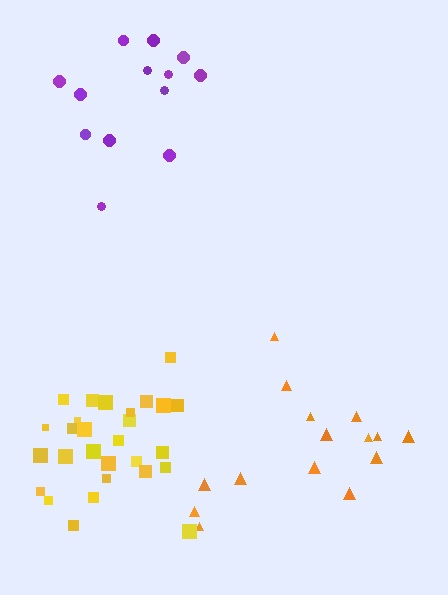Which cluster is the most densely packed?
Yellow.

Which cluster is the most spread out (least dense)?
Purple.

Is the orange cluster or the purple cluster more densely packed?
Orange.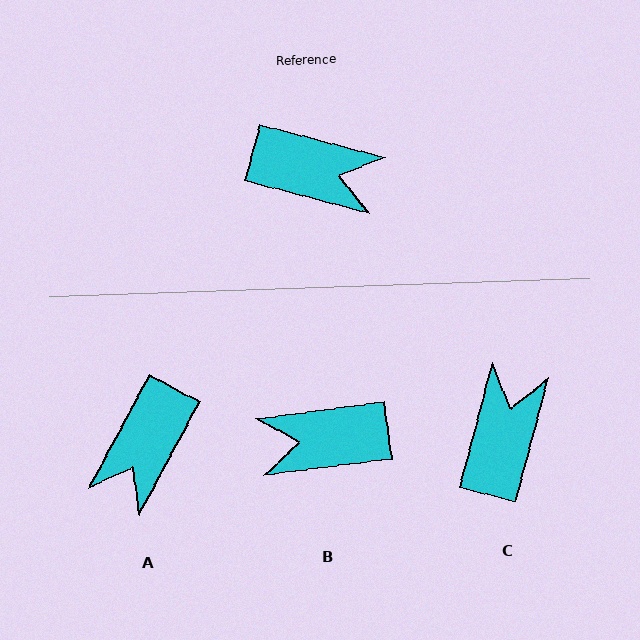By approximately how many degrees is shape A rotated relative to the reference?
Approximately 103 degrees clockwise.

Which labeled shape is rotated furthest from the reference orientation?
B, about 158 degrees away.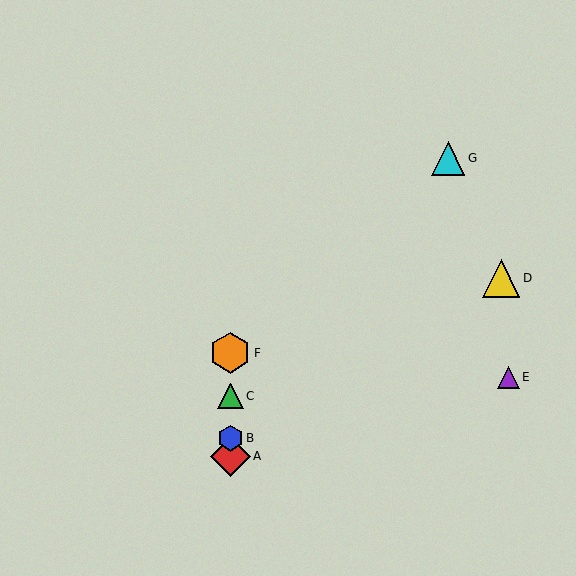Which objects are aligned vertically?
Objects A, B, C, F are aligned vertically.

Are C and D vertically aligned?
No, C is at x≈230 and D is at x≈501.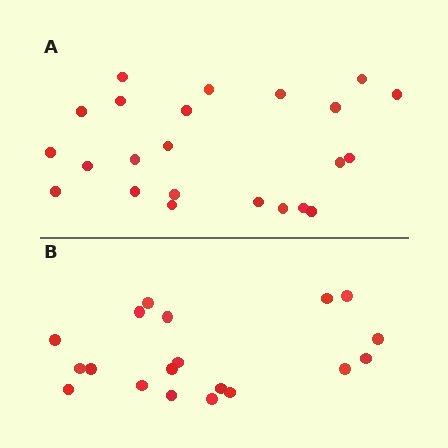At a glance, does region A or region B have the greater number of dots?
Region A (the top region) has more dots.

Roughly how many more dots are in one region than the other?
Region A has about 4 more dots than region B.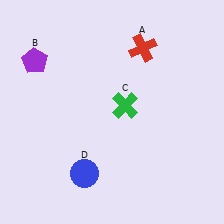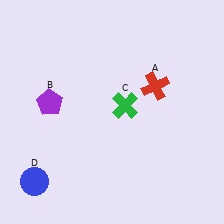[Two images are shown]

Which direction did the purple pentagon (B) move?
The purple pentagon (B) moved down.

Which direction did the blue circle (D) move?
The blue circle (D) moved left.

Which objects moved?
The objects that moved are: the red cross (A), the purple pentagon (B), the blue circle (D).